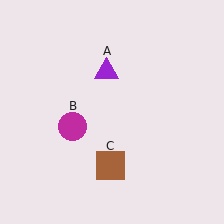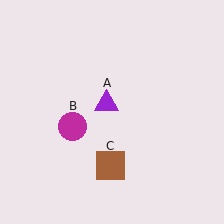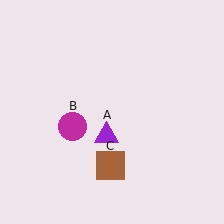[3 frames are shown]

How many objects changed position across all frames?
1 object changed position: purple triangle (object A).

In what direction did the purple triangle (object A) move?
The purple triangle (object A) moved down.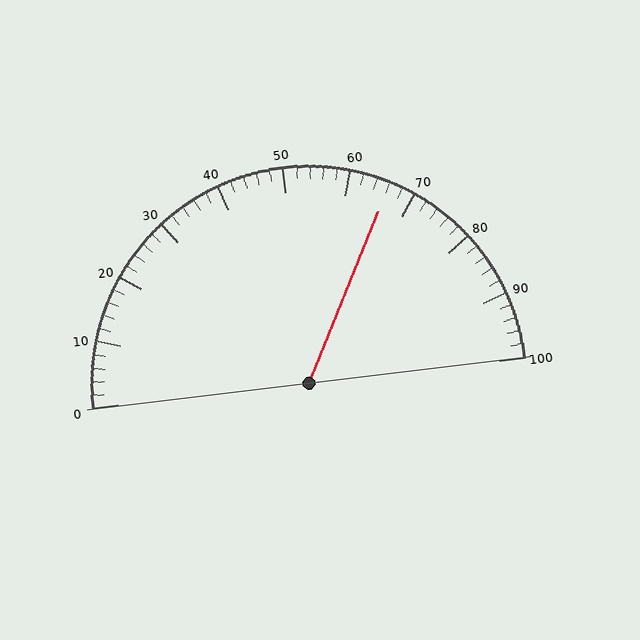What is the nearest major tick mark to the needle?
The nearest major tick mark is 70.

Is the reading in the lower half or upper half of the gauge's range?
The reading is in the upper half of the range (0 to 100).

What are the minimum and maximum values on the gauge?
The gauge ranges from 0 to 100.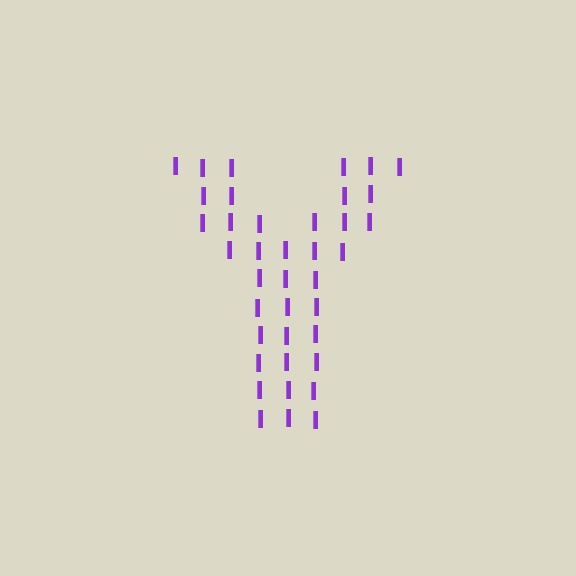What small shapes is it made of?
It is made of small letter I's.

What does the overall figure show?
The overall figure shows the letter Y.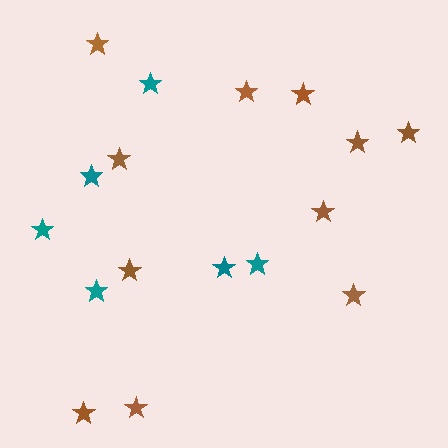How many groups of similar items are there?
There are 2 groups: one group of teal stars (6) and one group of brown stars (11).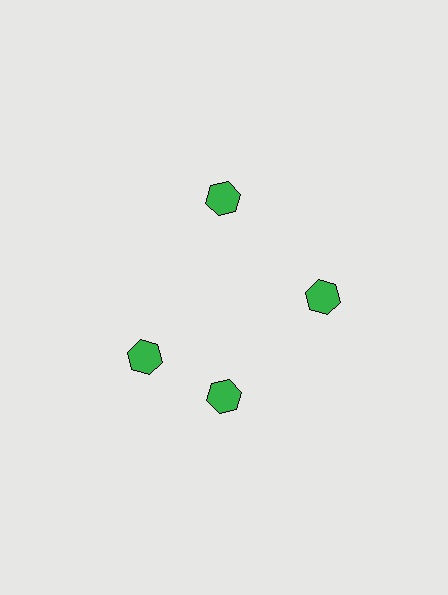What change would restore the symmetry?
The symmetry would be restored by rotating it back into even spacing with its neighbors so that all 4 hexagons sit at equal angles and equal distance from the center.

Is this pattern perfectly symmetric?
No. The 4 green hexagons are arranged in a ring, but one element near the 9 o'clock position is rotated out of alignment along the ring, breaking the 4-fold rotational symmetry.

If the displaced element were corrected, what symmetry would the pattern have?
It would have 4-fold rotational symmetry — the pattern would map onto itself every 90 degrees.